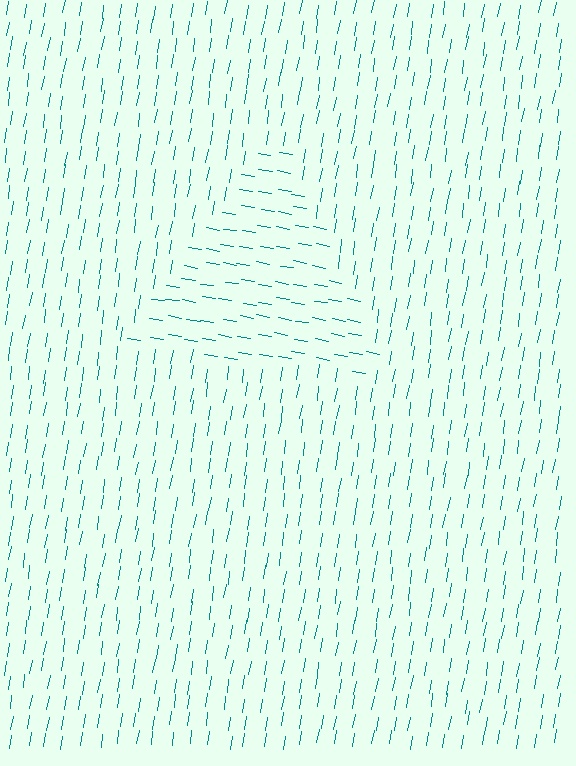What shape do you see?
I see a triangle.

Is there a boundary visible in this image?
Yes, there is a texture boundary formed by a change in line orientation.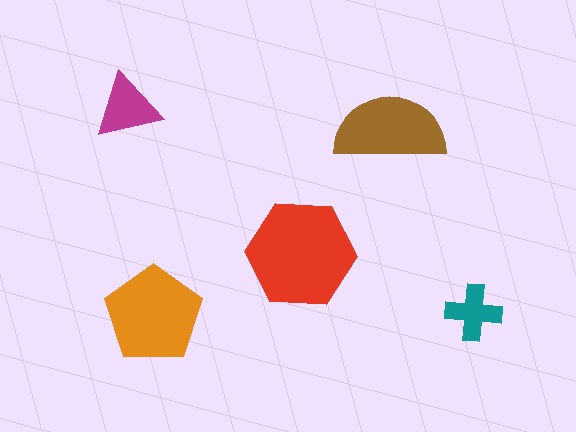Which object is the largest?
The red hexagon.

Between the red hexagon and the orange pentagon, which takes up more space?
The red hexagon.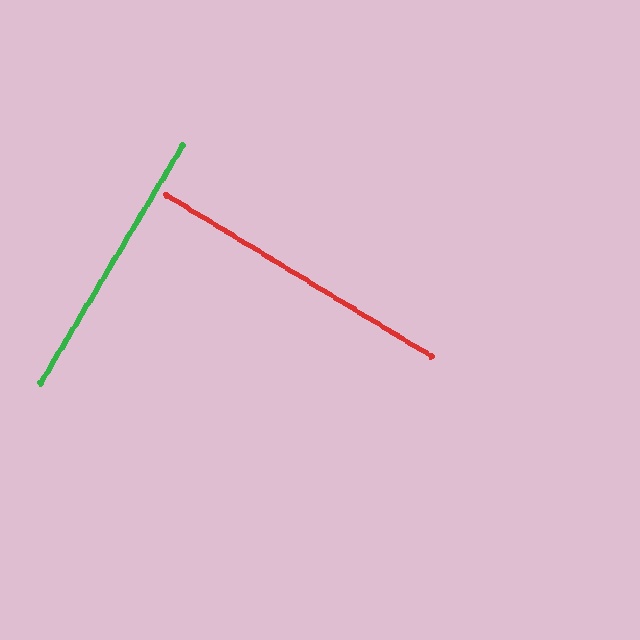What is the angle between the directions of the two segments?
Approximately 90 degrees.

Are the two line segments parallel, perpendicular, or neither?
Perpendicular — they meet at approximately 90°.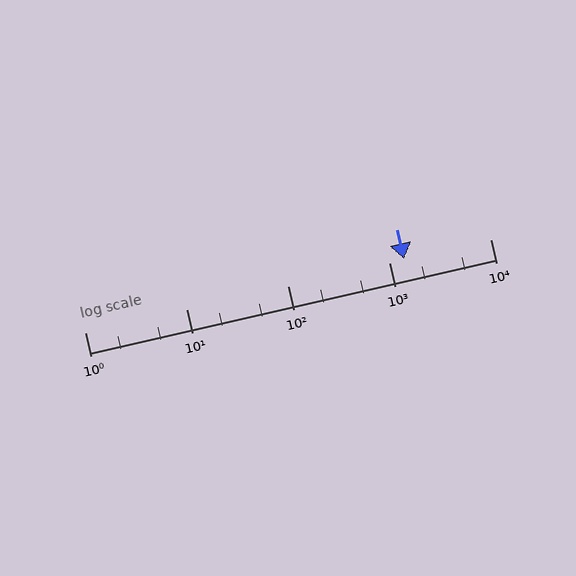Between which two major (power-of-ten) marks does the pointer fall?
The pointer is between 1000 and 10000.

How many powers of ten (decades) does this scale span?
The scale spans 4 decades, from 1 to 10000.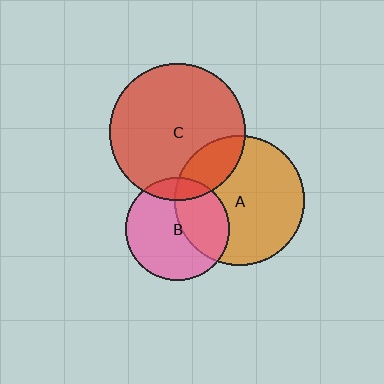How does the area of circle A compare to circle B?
Approximately 1.6 times.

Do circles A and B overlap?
Yes.